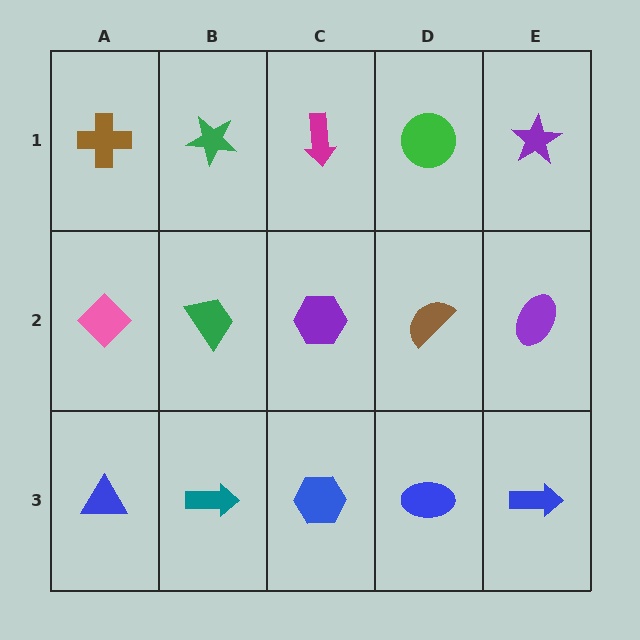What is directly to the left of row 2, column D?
A purple hexagon.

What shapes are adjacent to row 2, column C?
A magenta arrow (row 1, column C), a blue hexagon (row 3, column C), a green trapezoid (row 2, column B), a brown semicircle (row 2, column D).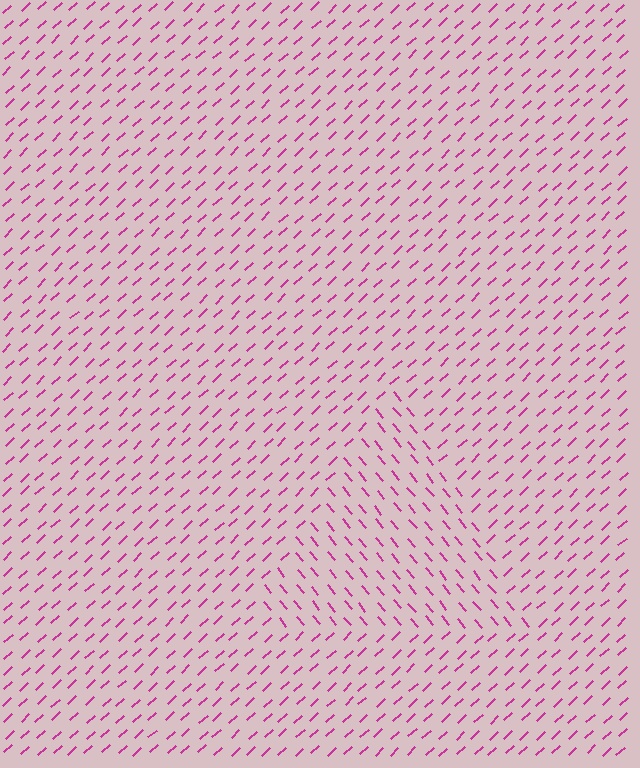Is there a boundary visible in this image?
Yes, there is a texture boundary formed by a change in line orientation.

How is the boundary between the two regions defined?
The boundary is defined purely by a change in line orientation (approximately 88 degrees difference). All lines are the same color and thickness.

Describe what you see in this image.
The image is filled with small magenta line segments. A triangle region in the image has lines oriented differently from the surrounding lines, creating a visible texture boundary.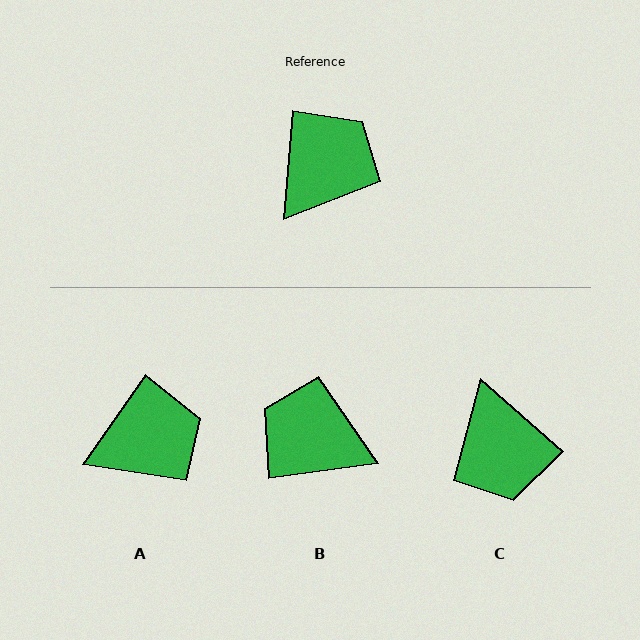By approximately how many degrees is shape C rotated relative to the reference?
Approximately 126 degrees clockwise.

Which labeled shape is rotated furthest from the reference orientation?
C, about 126 degrees away.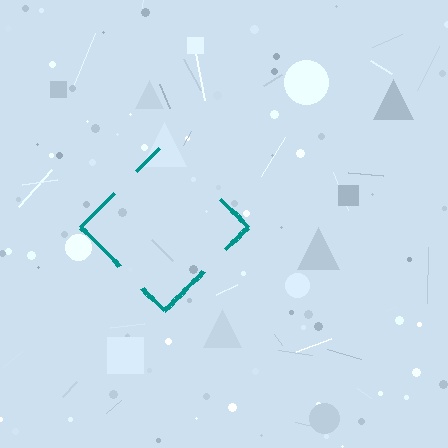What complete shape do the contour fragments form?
The contour fragments form a diamond.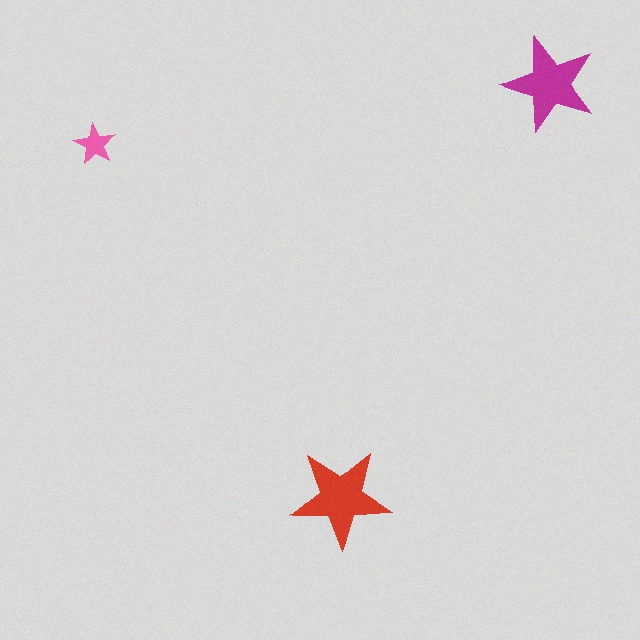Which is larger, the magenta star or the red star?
The red one.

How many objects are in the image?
There are 3 objects in the image.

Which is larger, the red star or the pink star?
The red one.